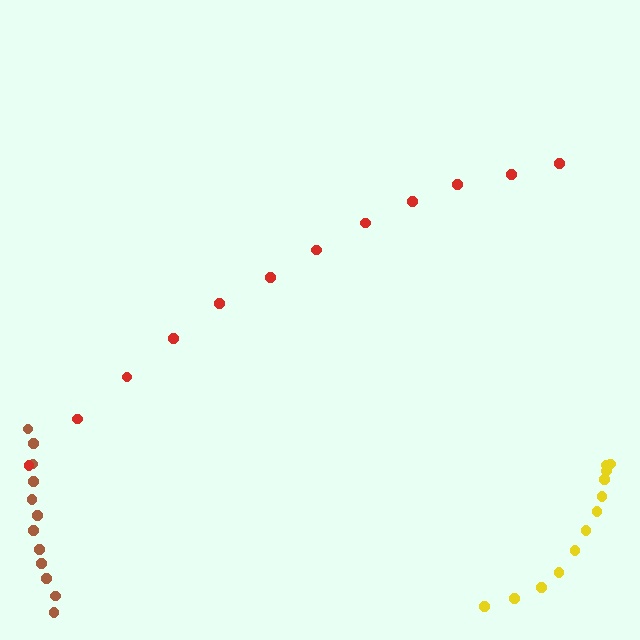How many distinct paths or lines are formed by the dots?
There are 3 distinct paths.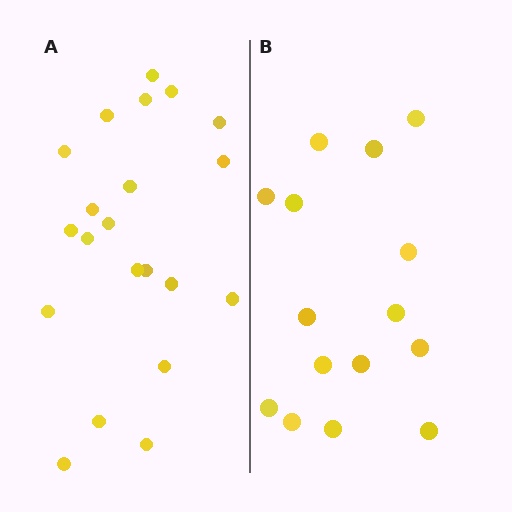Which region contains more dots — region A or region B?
Region A (the left region) has more dots.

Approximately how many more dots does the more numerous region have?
Region A has about 6 more dots than region B.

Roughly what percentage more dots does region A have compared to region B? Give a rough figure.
About 40% more.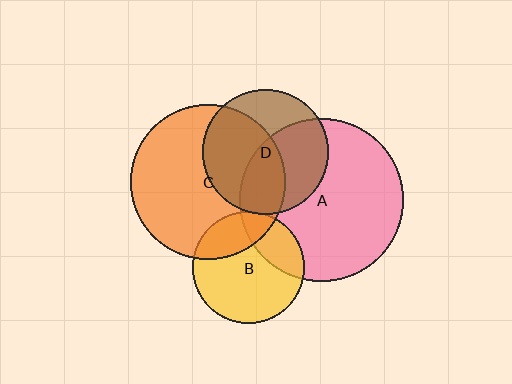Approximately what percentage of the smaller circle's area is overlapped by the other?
Approximately 20%.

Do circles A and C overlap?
Yes.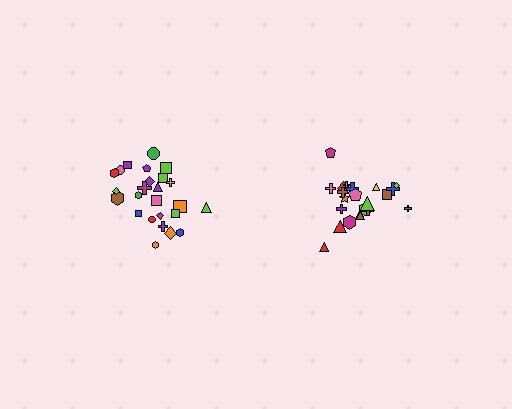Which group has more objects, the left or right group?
The left group.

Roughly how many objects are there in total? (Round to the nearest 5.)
Roughly 45 objects in total.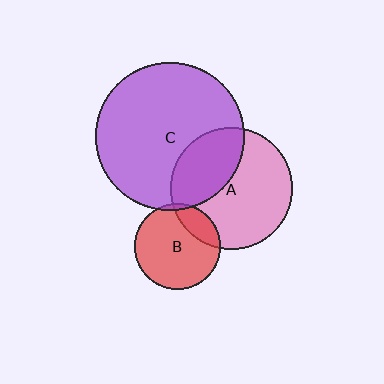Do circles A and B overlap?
Yes.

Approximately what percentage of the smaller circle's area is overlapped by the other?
Approximately 20%.